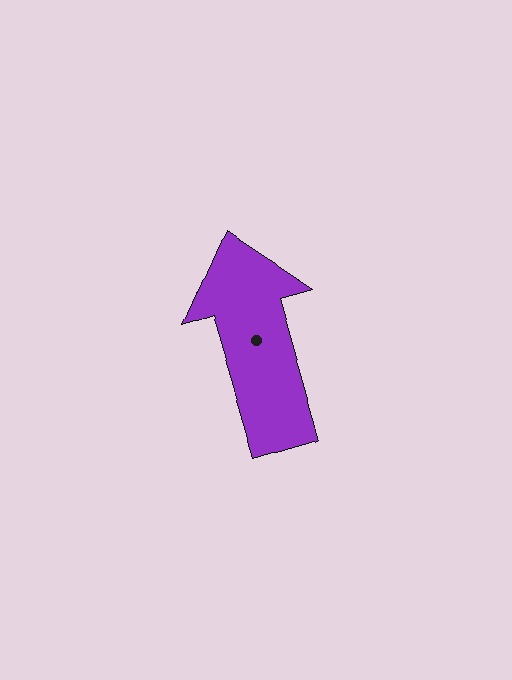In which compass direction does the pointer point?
North.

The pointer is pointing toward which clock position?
Roughly 11 o'clock.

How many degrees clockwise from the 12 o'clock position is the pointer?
Approximately 344 degrees.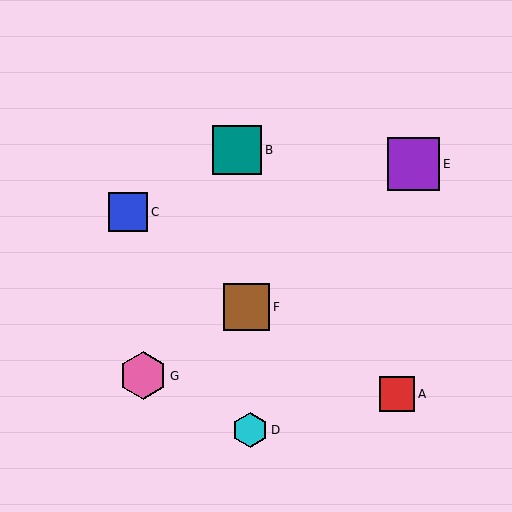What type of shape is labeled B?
Shape B is a teal square.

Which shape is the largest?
The purple square (labeled E) is the largest.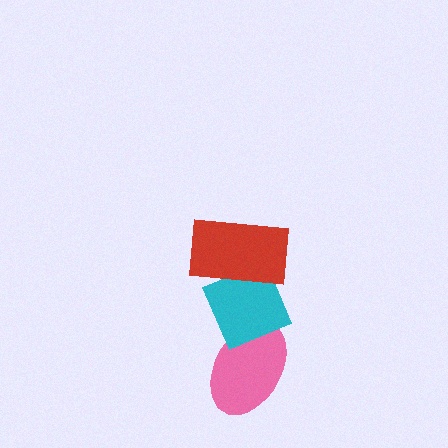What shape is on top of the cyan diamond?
The red rectangle is on top of the cyan diamond.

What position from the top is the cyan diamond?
The cyan diamond is 2nd from the top.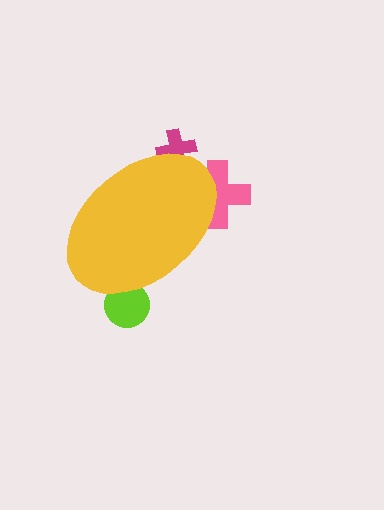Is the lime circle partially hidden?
Yes, the lime circle is partially hidden behind the yellow ellipse.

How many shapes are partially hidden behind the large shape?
3 shapes are partially hidden.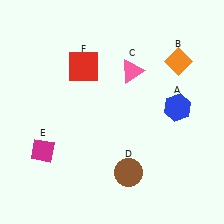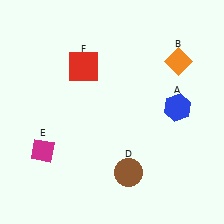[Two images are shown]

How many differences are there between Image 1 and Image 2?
There is 1 difference between the two images.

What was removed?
The pink triangle (C) was removed in Image 2.